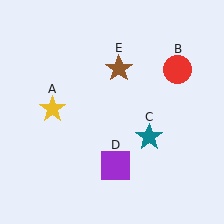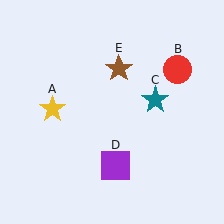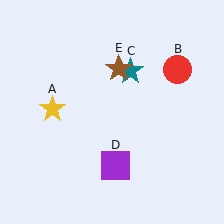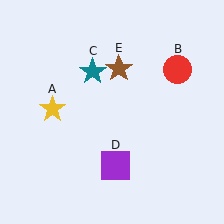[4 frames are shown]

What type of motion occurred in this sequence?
The teal star (object C) rotated counterclockwise around the center of the scene.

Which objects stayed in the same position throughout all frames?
Yellow star (object A) and red circle (object B) and purple square (object D) and brown star (object E) remained stationary.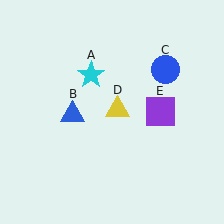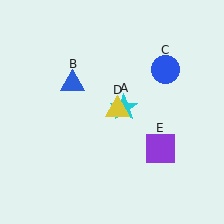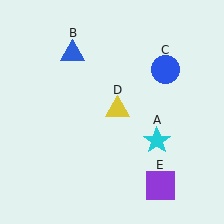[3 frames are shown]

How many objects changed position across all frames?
3 objects changed position: cyan star (object A), blue triangle (object B), purple square (object E).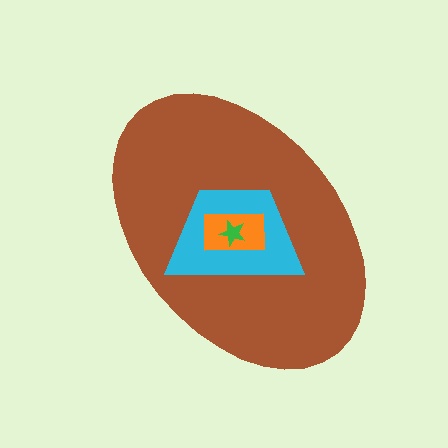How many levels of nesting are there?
4.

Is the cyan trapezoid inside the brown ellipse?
Yes.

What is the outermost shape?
The brown ellipse.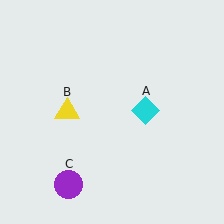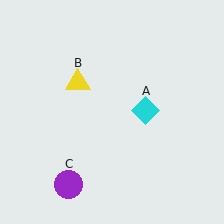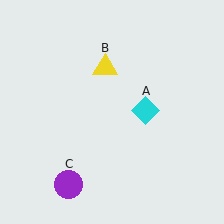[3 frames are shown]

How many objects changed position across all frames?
1 object changed position: yellow triangle (object B).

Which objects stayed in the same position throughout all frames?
Cyan diamond (object A) and purple circle (object C) remained stationary.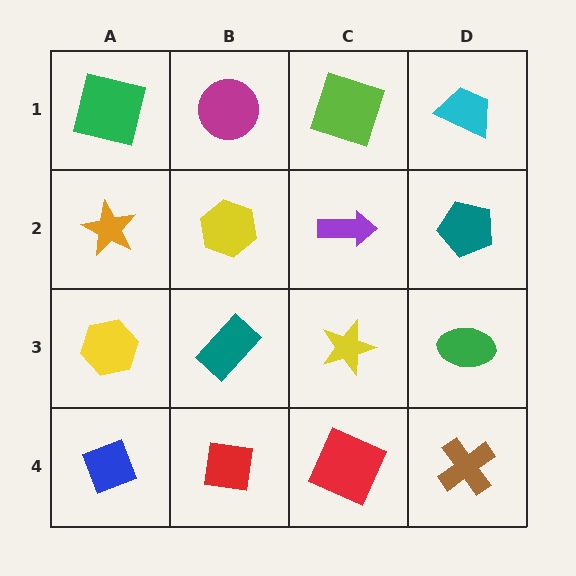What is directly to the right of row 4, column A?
A red square.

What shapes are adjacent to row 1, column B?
A yellow hexagon (row 2, column B), a green square (row 1, column A), a lime square (row 1, column C).